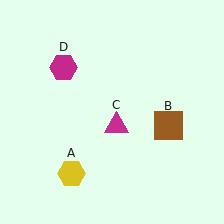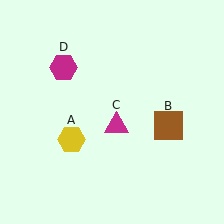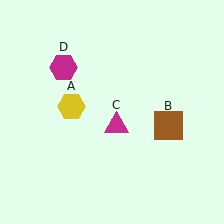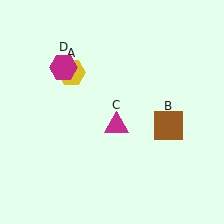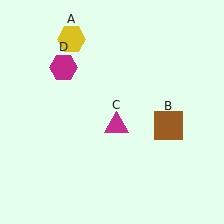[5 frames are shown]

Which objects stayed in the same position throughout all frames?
Brown square (object B) and magenta triangle (object C) and magenta hexagon (object D) remained stationary.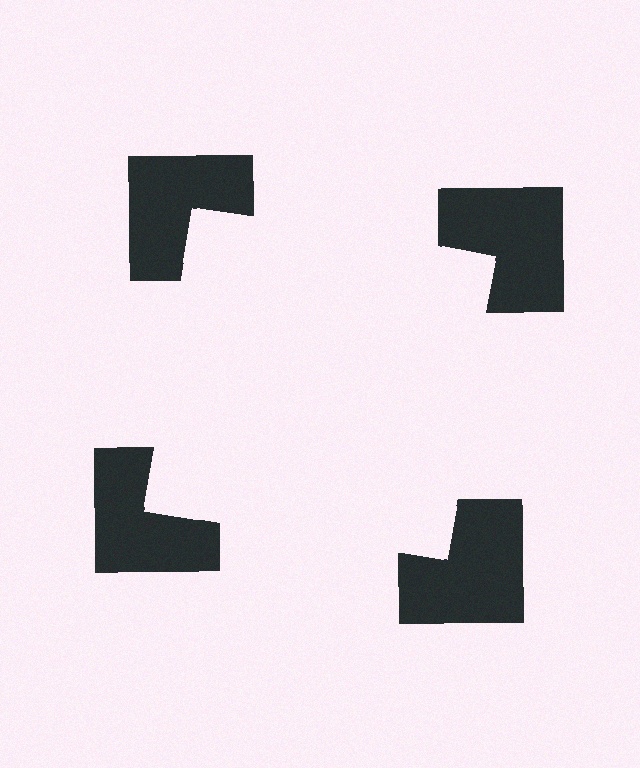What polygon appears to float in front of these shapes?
An illusory square — its edges are inferred from the aligned wedge cuts in the notched squares, not physically drawn.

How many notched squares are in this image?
There are 4 — one at each vertex of the illusory square.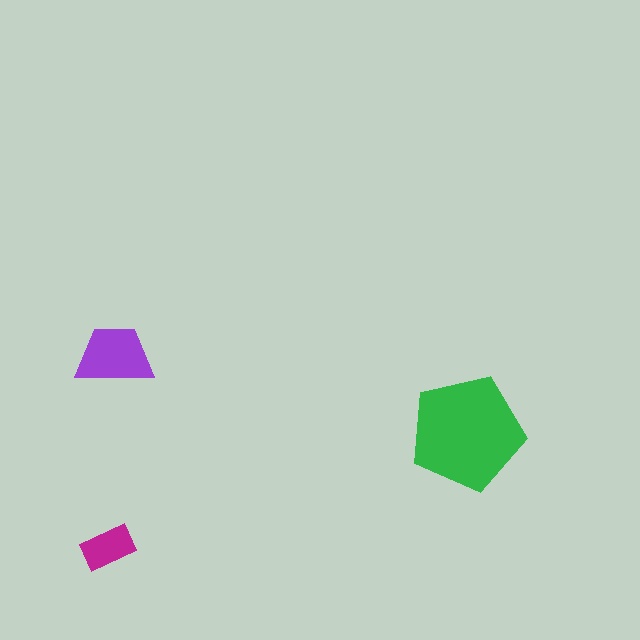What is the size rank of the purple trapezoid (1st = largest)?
2nd.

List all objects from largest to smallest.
The green pentagon, the purple trapezoid, the magenta rectangle.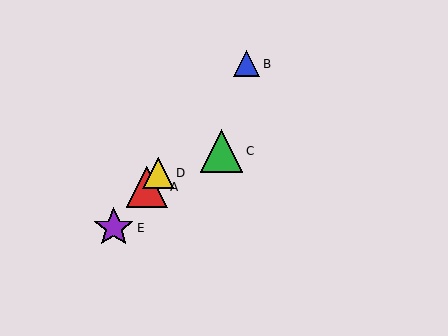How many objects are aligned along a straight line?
4 objects (A, B, D, E) are aligned along a straight line.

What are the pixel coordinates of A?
Object A is at (147, 187).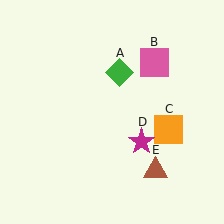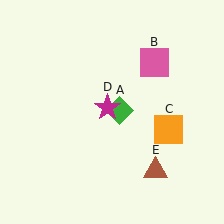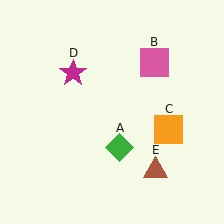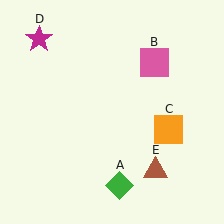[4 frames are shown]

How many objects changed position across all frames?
2 objects changed position: green diamond (object A), magenta star (object D).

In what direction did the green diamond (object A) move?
The green diamond (object A) moved down.